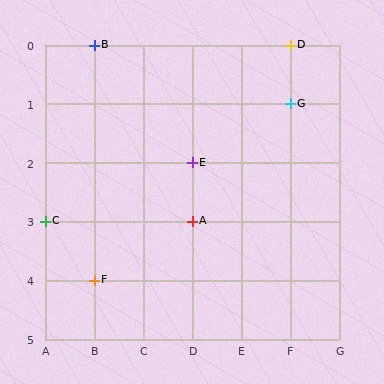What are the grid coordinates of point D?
Point D is at grid coordinates (F, 0).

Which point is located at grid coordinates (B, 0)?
Point B is at (B, 0).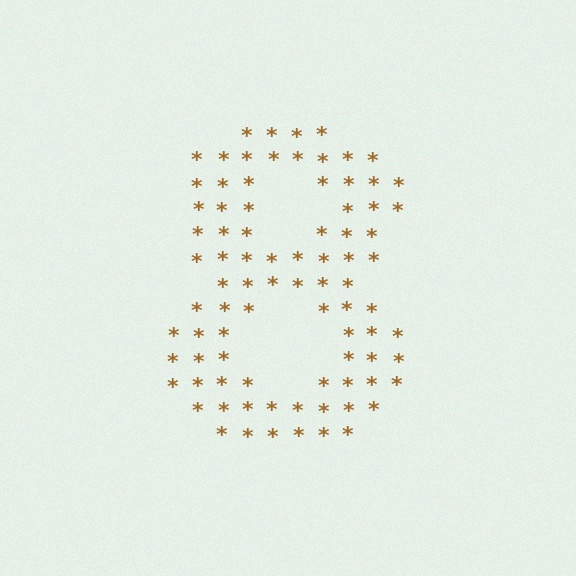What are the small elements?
The small elements are asterisks.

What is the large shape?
The large shape is the digit 8.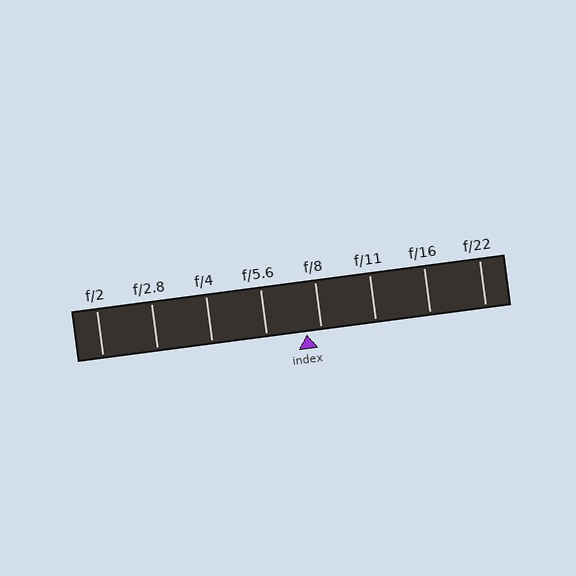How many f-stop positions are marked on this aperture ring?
There are 8 f-stop positions marked.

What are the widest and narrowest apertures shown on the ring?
The widest aperture shown is f/2 and the narrowest is f/22.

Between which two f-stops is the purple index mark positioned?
The index mark is between f/5.6 and f/8.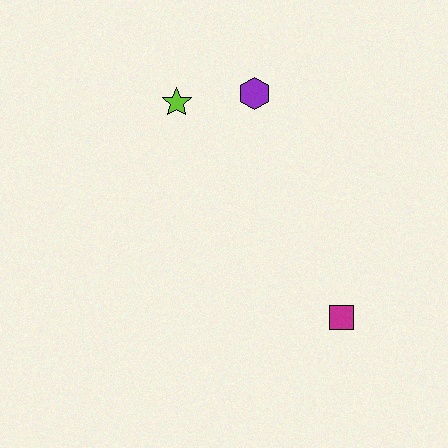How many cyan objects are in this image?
There are no cyan objects.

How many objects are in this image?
There are 3 objects.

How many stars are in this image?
There is 1 star.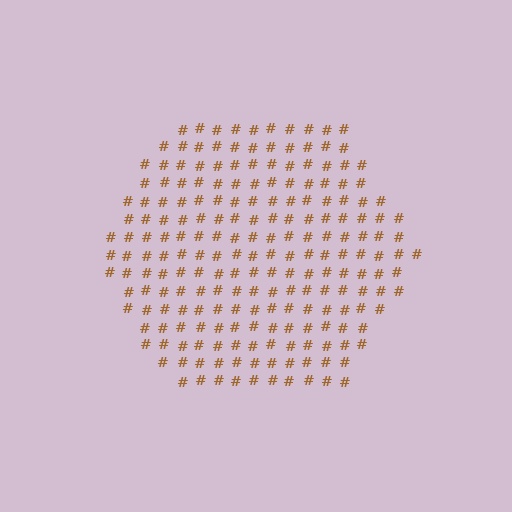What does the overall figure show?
The overall figure shows a hexagon.